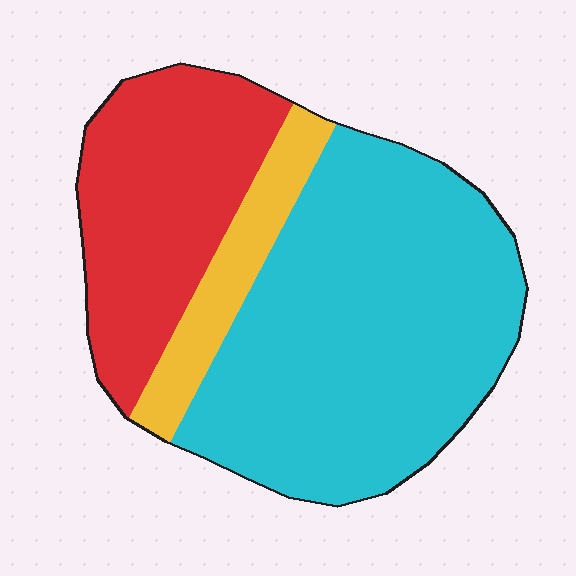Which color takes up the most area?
Cyan, at roughly 60%.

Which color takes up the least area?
Yellow, at roughly 10%.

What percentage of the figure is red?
Red covers 30% of the figure.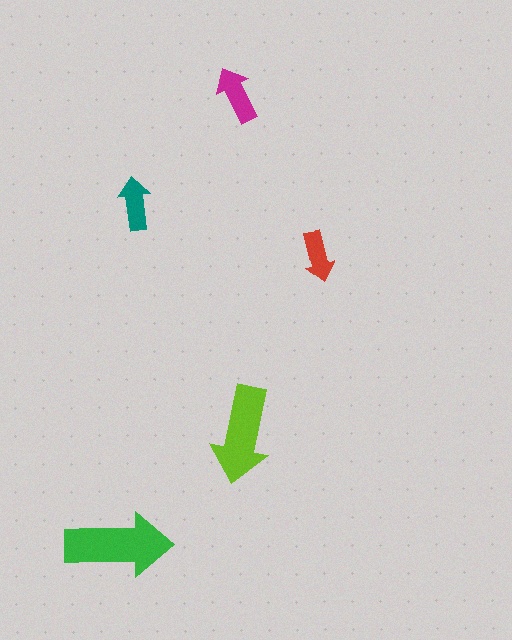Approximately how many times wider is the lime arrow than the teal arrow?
About 2 times wider.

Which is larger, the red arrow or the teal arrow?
The teal one.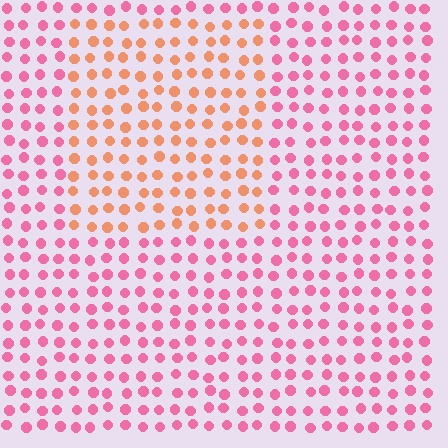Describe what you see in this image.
The image is filled with small pink elements in a uniform arrangement. A rectangle-shaped region is visible where the elements are tinted to a slightly different hue, forming a subtle color boundary.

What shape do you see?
I see a rectangle.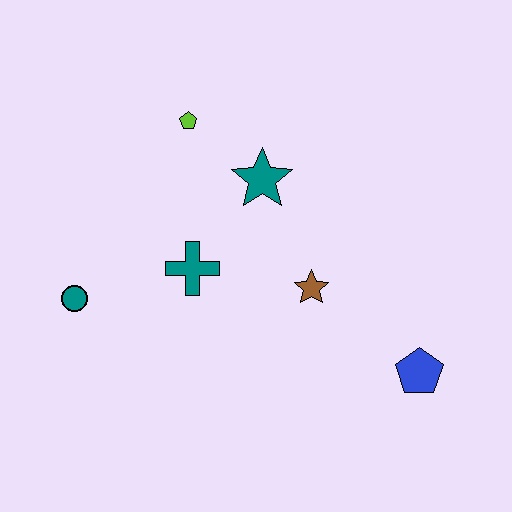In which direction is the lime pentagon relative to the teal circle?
The lime pentagon is above the teal circle.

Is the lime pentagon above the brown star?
Yes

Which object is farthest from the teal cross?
The blue pentagon is farthest from the teal cross.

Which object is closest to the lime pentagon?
The teal star is closest to the lime pentagon.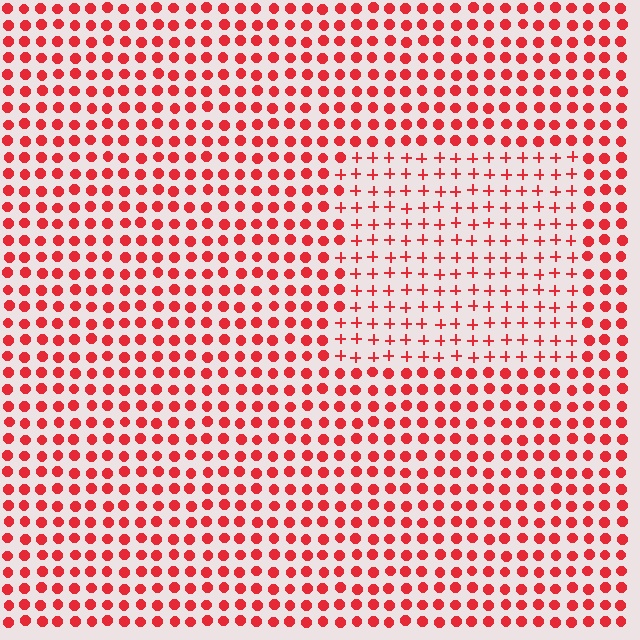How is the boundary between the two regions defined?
The boundary is defined by a change in element shape: plus signs inside vs. circles outside. All elements share the same color and spacing.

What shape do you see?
I see a rectangle.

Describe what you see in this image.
The image is filled with small red elements arranged in a uniform grid. A rectangle-shaped region contains plus signs, while the surrounding area contains circles. The boundary is defined purely by the change in element shape.